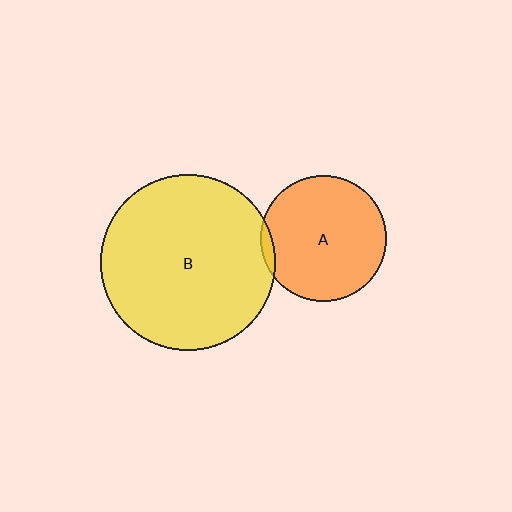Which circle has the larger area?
Circle B (yellow).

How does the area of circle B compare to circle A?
Approximately 2.0 times.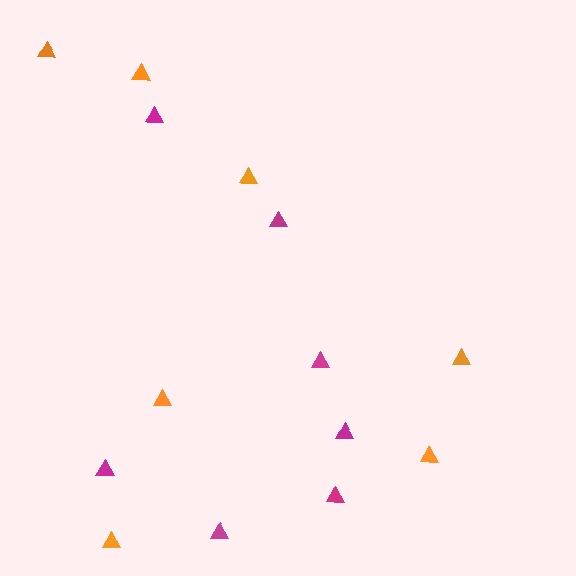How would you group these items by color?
There are 2 groups: one group of orange triangles (7) and one group of magenta triangles (7).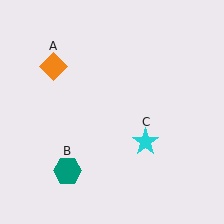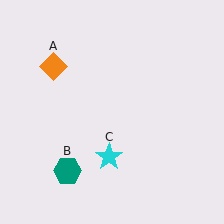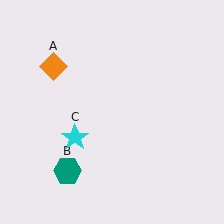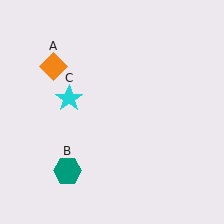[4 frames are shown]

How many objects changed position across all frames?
1 object changed position: cyan star (object C).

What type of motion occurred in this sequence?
The cyan star (object C) rotated clockwise around the center of the scene.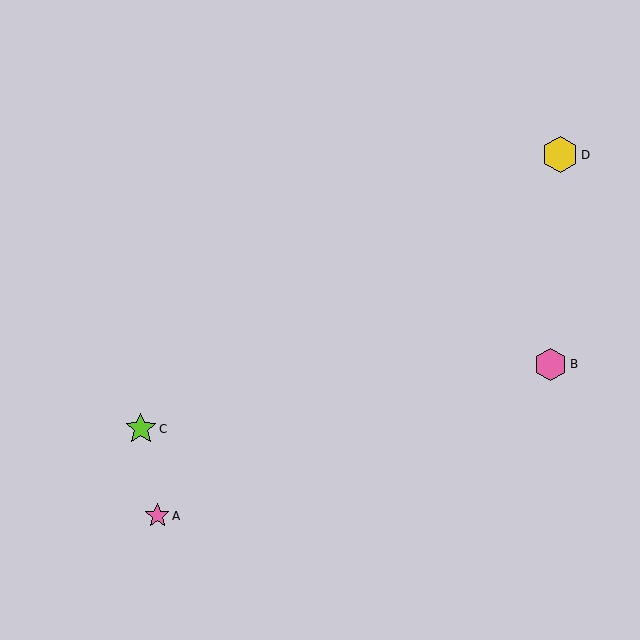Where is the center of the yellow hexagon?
The center of the yellow hexagon is at (560, 155).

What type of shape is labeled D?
Shape D is a yellow hexagon.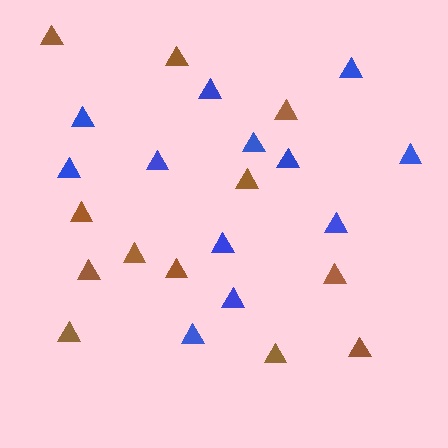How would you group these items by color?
There are 2 groups: one group of brown triangles (12) and one group of blue triangles (12).